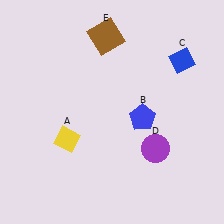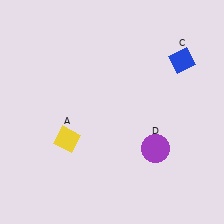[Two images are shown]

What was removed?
The blue pentagon (B), the brown square (E) were removed in Image 2.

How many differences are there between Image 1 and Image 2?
There are 2 differences between the two images.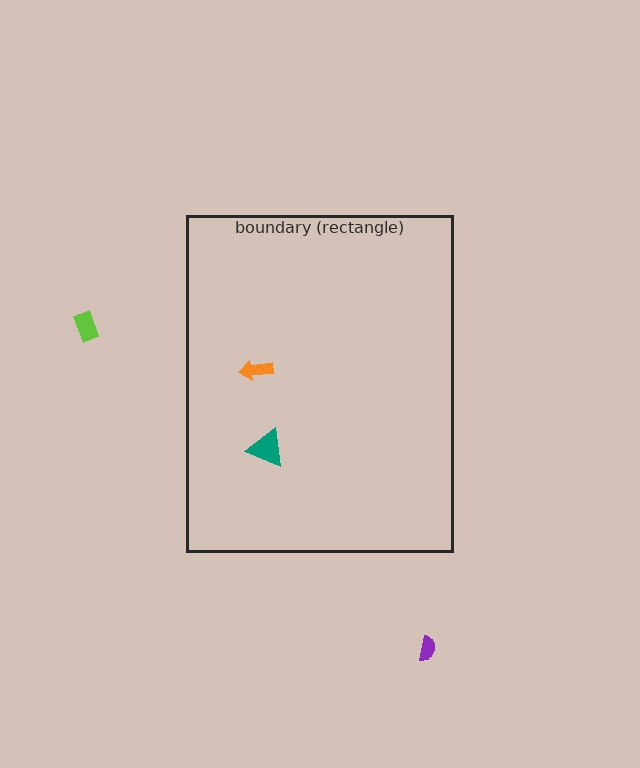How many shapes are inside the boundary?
2 inside, 2 outside.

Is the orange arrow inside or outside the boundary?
Inside.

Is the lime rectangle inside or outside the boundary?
Outside.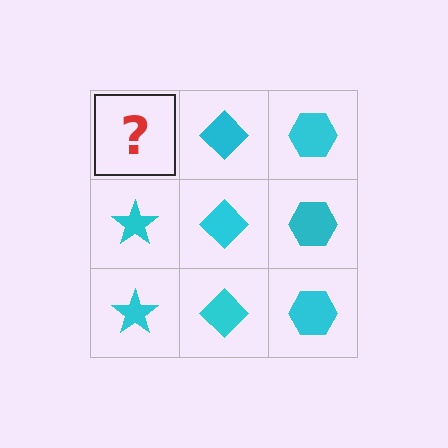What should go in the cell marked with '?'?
The missing cell should contain a cyan star.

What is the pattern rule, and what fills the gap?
The rule is that each column has a consistent shape. The gap should be filled with a cyan star.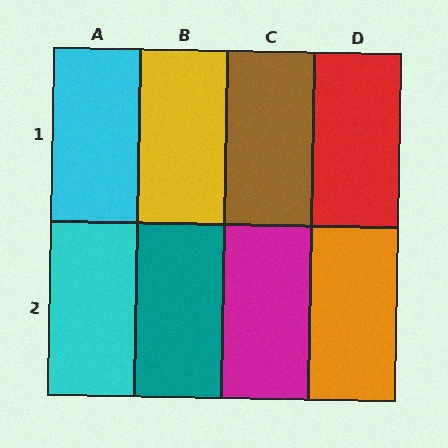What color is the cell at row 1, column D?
Red.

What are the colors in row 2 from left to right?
Cyan, teal, magenta, orange.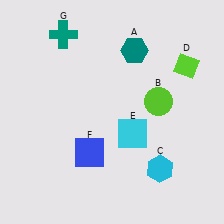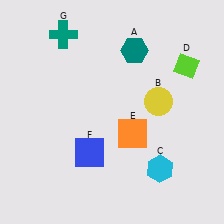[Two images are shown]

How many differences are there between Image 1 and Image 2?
There are 2 differences between the two images.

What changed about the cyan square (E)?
In Image 1, E is cyan. In Image 2, it changed to orange.